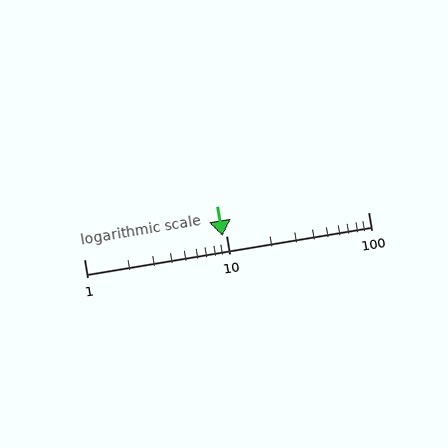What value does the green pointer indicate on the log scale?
The pointer indicates approximately 9.4.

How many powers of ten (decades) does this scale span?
The scale spans 2 decades, from 1 to 100.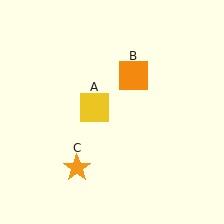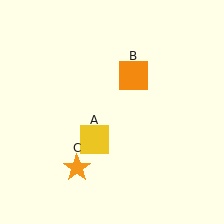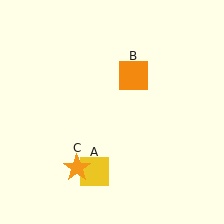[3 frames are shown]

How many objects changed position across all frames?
1 object changed position: yellow square (object A).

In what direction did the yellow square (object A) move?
The yellow square (object A) moved down.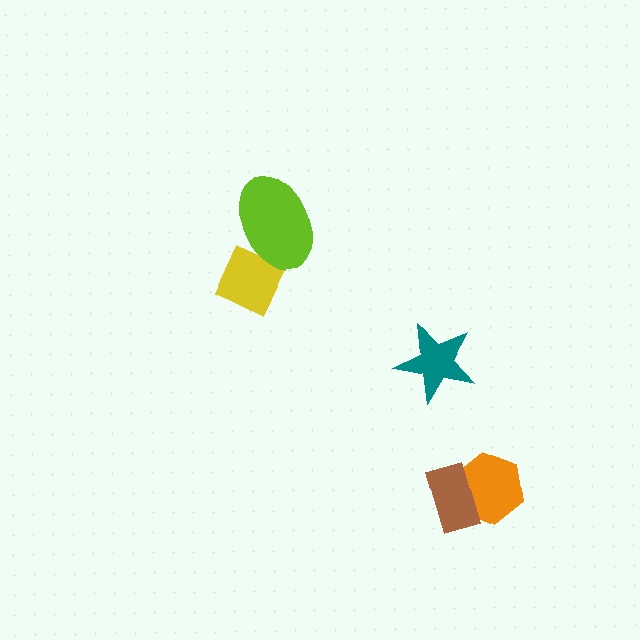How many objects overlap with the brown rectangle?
1 object overlaps with the brown rectangle.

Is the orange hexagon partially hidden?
Yes, it is partially covered by another shape.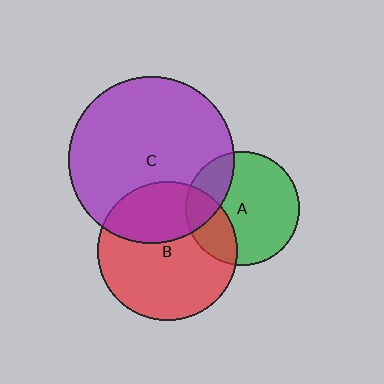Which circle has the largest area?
Circle C (purple).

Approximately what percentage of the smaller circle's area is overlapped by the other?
Approximately 25%.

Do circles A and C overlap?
Yes.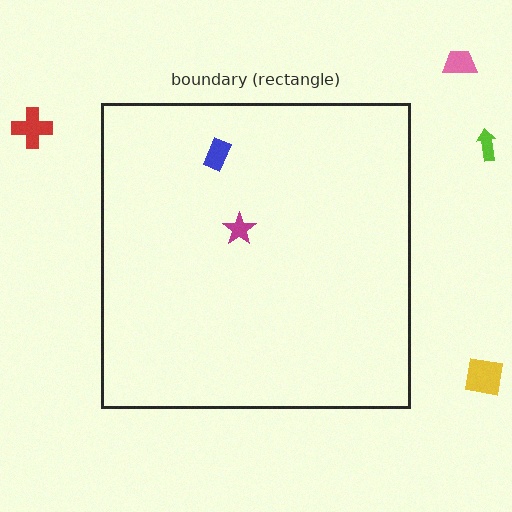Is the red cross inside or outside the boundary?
Outside.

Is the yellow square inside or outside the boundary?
Outside.